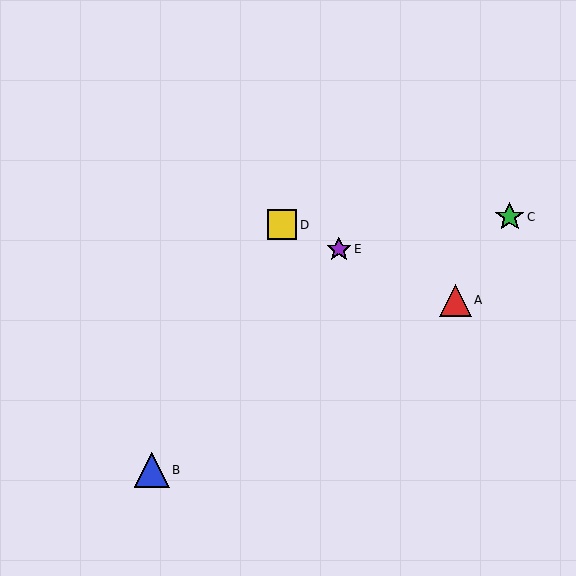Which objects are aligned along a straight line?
Objects A, D, E are aligned along a straight line.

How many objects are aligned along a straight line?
3 objects (A, D, E) are aligned along a straight line.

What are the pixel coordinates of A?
Object A is at (455, 300).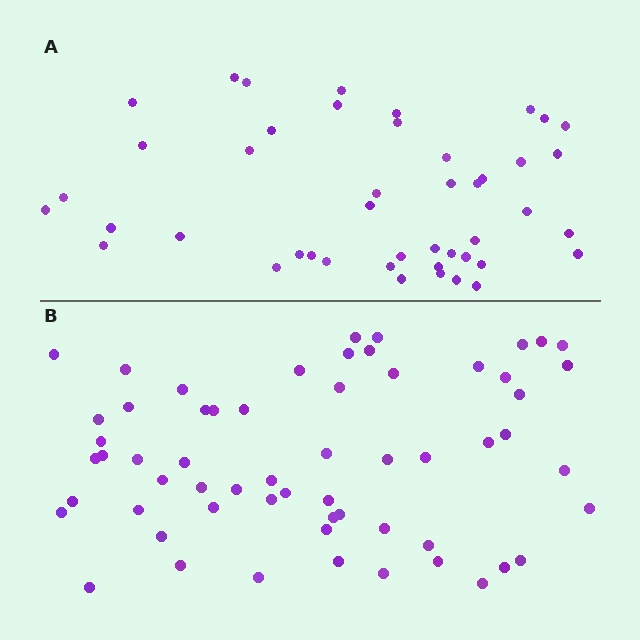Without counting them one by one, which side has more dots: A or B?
Region B (the bottom region) has more dots.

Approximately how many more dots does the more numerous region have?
Region B has approximately 15 more dots than region A.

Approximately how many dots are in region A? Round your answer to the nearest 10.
About 40 dots. (The exact count is 45, which rounds to 40.)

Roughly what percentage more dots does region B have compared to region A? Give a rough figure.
About 35% more.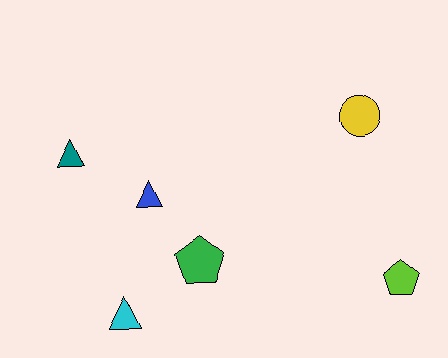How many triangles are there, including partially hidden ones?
There are 3 triangles.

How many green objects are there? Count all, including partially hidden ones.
There is 1 green object.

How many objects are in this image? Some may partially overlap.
There are 6 objects.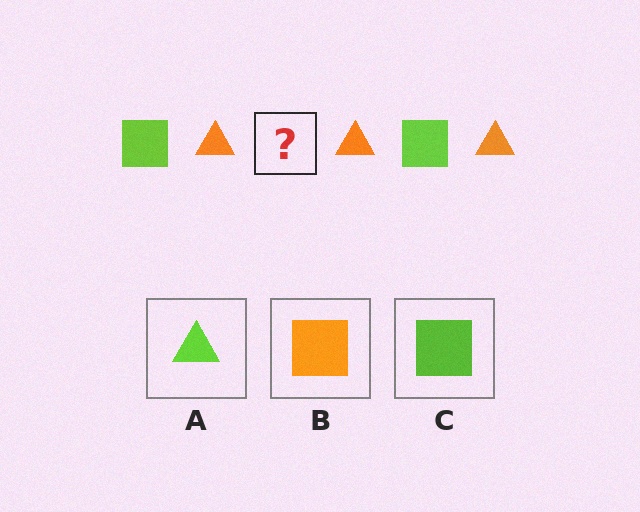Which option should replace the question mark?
Option C.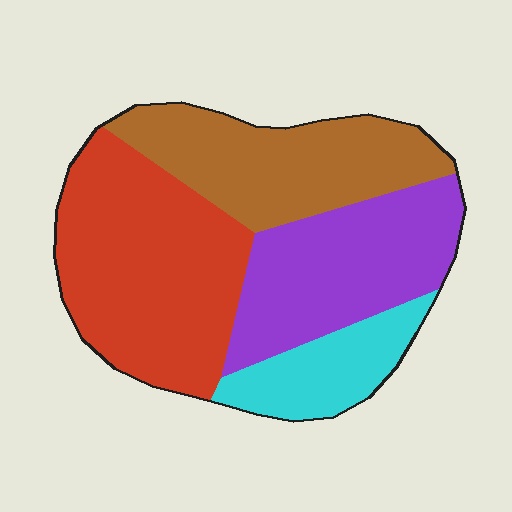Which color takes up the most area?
Red, at roughly 35%.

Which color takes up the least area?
Cyan, at roughly 15%.